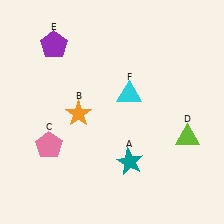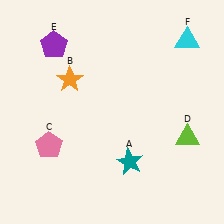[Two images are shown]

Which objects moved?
The objects that moved are: the orange star (B), the cyan triangle (F).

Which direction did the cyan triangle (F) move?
The cyan triangle (F) moved right.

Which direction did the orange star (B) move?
The orange star (B) moved up.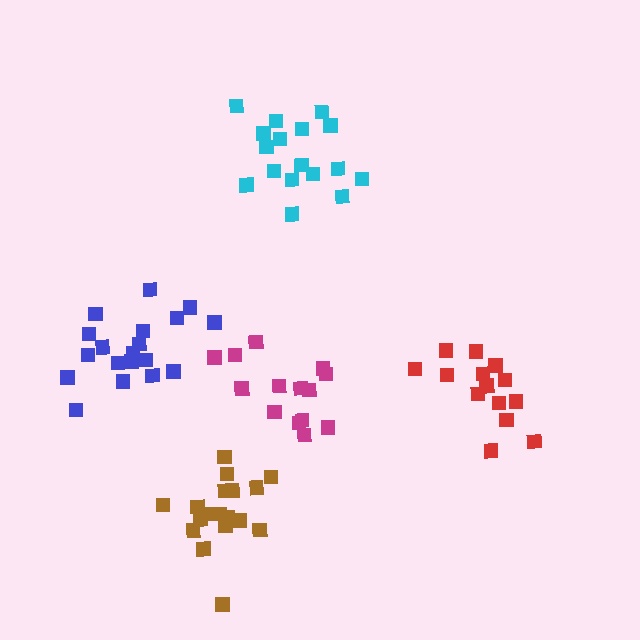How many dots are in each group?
Group 1: 19 dots, Group 2: 18 dots, Group 3: 14 dots, Group 4: 17 dots, Group 5: 14 dots (82 total).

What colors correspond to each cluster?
The clusters are colored: blue, brown, magenta, cyan, red.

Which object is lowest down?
The brown cluster is bottommost.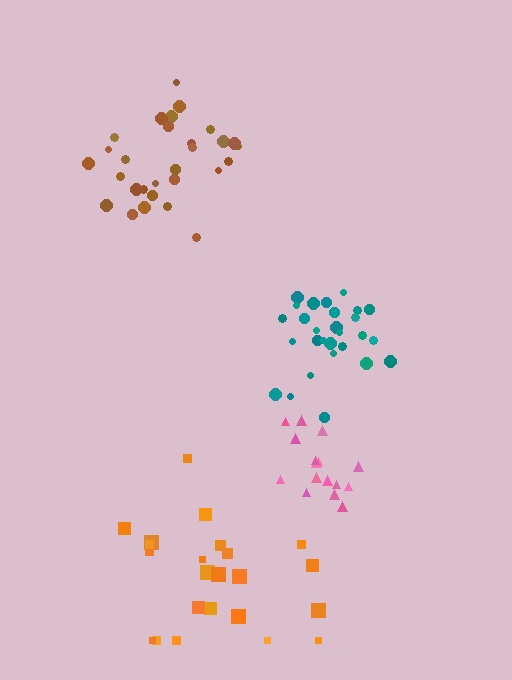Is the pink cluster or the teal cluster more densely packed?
Teal.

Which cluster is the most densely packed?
Teal.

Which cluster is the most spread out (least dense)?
Orange.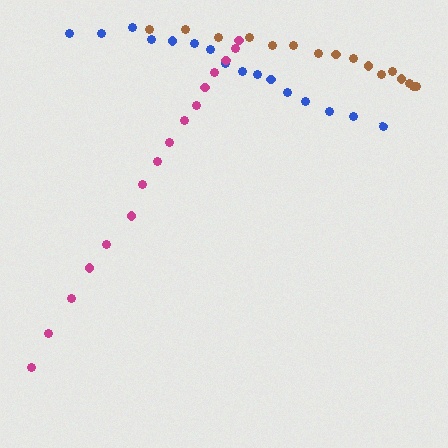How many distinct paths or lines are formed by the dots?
There are 3 distinct paths.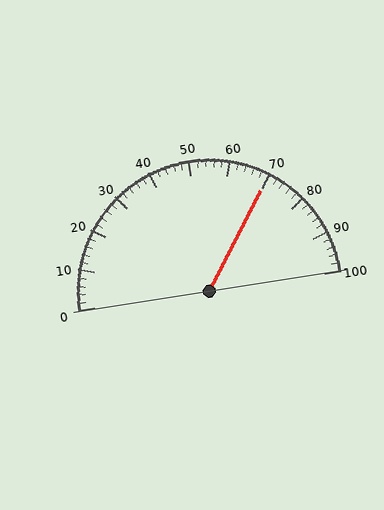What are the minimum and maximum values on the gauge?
The gauge ranges from 0 to 100.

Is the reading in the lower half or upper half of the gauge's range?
The reading is in the upper half of the range (0 to 100).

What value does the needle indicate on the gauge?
The needle indicates approximately 70.